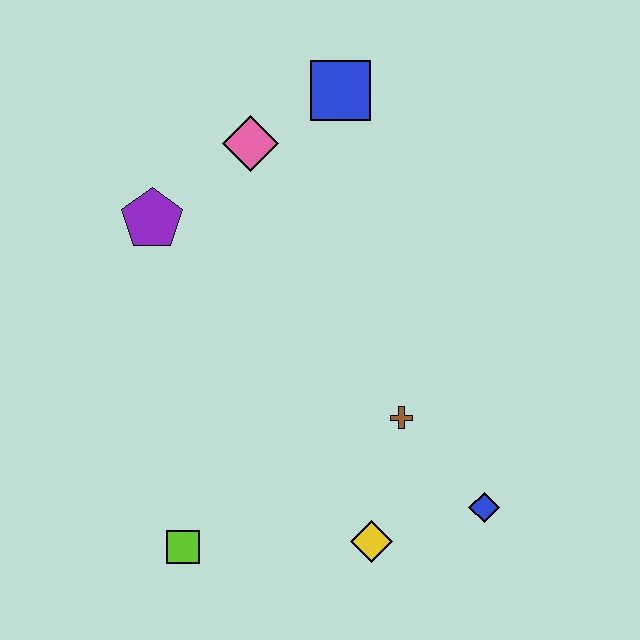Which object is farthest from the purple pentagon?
The blue diamond is farthest from the purple pentagon.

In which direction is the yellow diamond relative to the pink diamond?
The yellow diamond is below the pink diamond.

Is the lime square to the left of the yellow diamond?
Yes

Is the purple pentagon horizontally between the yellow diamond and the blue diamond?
No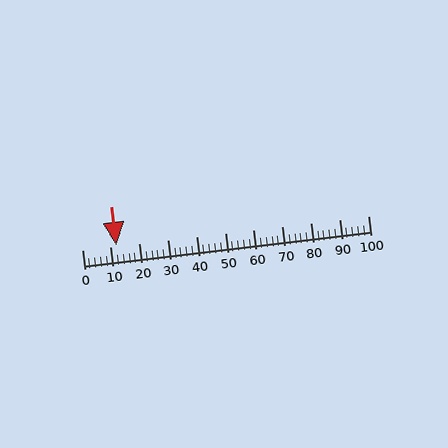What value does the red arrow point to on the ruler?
The red arrow points to approximately 12.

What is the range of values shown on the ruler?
The ruler shows values from 0 to 100.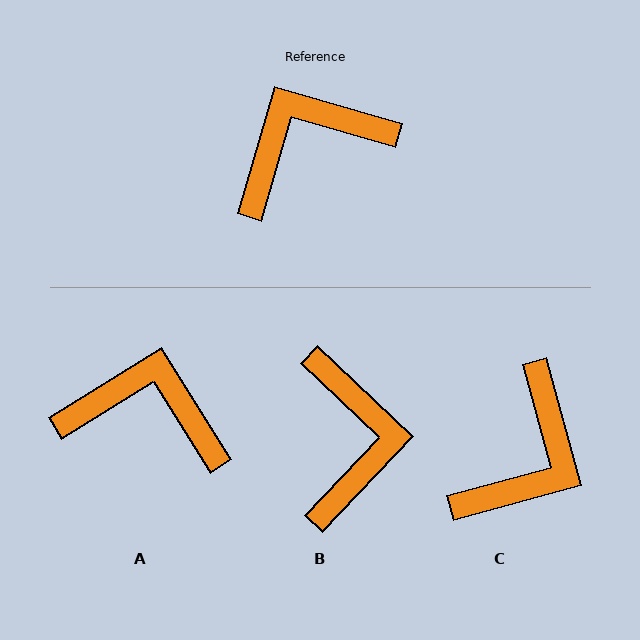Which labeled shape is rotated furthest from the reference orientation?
C, about 149 degrees away.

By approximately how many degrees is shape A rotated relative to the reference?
Approximately 42 degrees clockwise.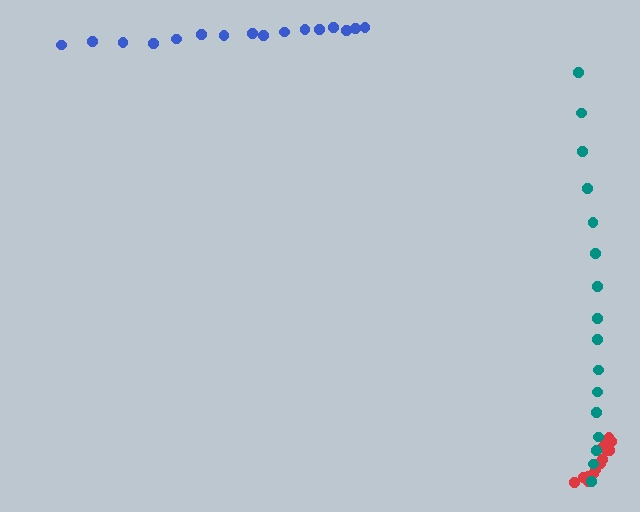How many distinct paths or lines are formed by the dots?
There are 3 distinct paths.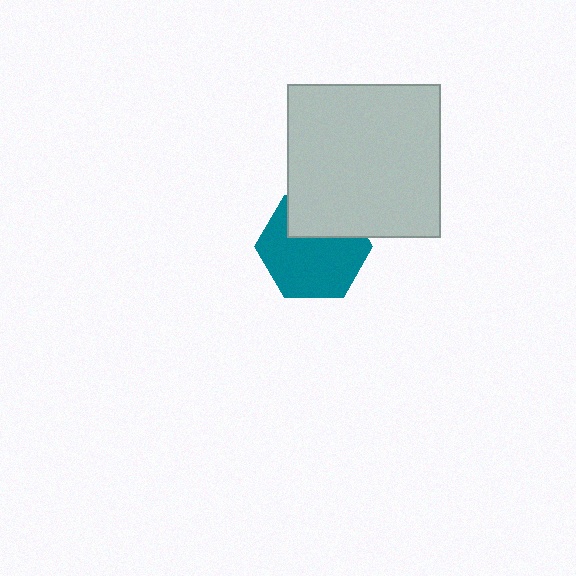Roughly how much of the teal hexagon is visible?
Most of it is visible (roughly 69%).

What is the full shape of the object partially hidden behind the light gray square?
The partially hidden object is a teal hexagon.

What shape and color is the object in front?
The object in front is a light gray square.